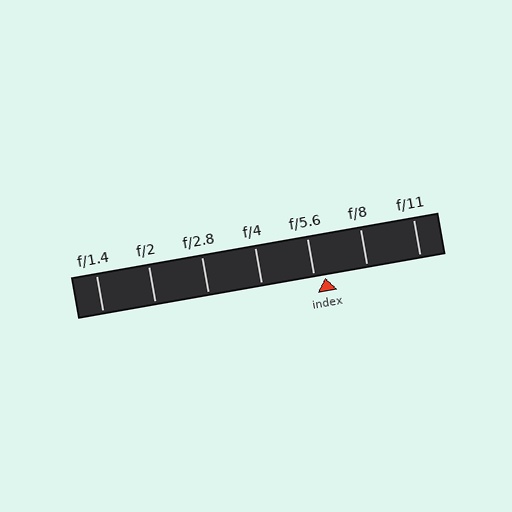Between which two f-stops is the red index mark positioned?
The index mark is between f/5.6 and f/8.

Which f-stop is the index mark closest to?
The index mark is closest to f/5.6.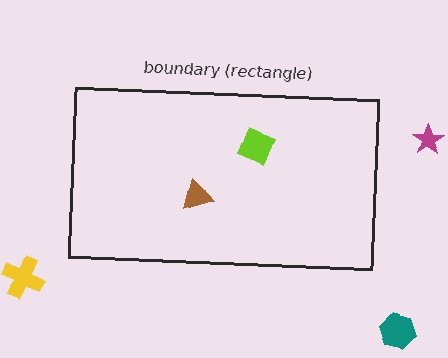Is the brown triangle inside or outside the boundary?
Inside.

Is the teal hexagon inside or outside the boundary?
Outside.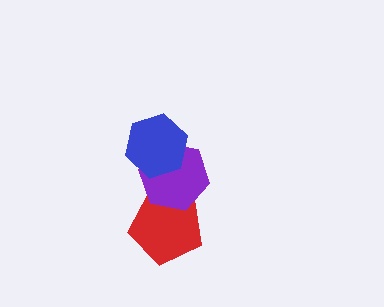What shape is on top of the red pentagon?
The purple hexagon is on top of the red pentagon.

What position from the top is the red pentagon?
The red pentagon is 3rd from the top.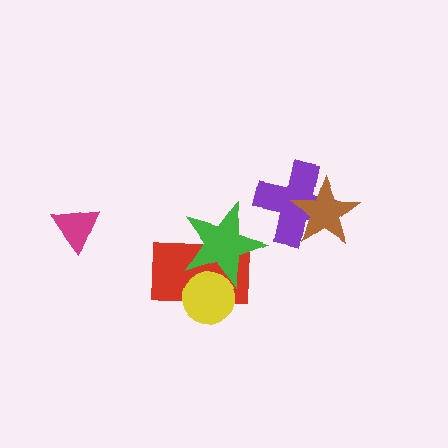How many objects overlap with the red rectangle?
2 objects overlap with the red rectangle.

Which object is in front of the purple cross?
The brown star is in front of the purple cross.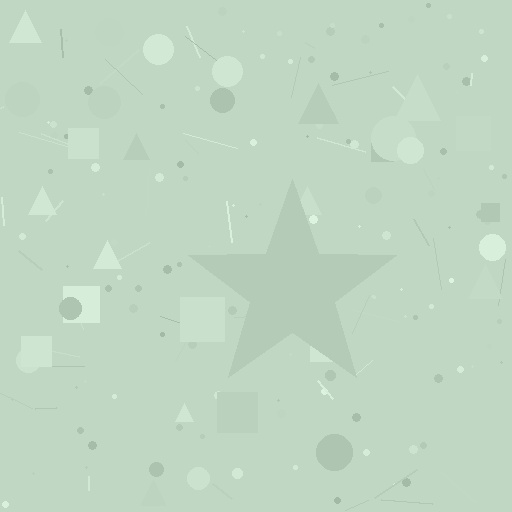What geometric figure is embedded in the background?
A star is embedded in the background.